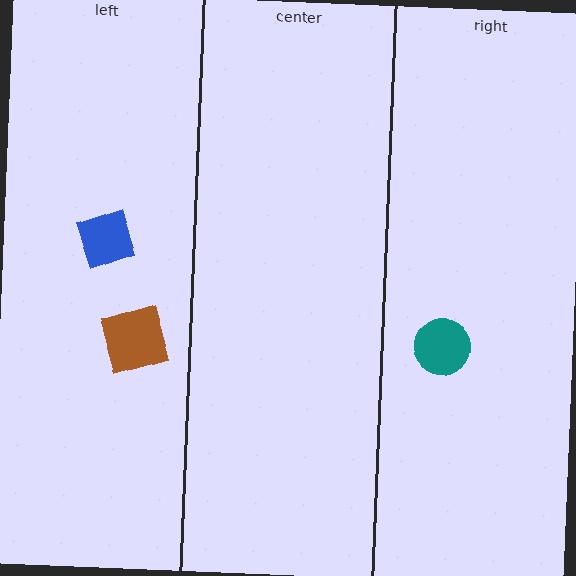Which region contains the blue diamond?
The left region.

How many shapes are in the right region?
1.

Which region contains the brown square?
The left region.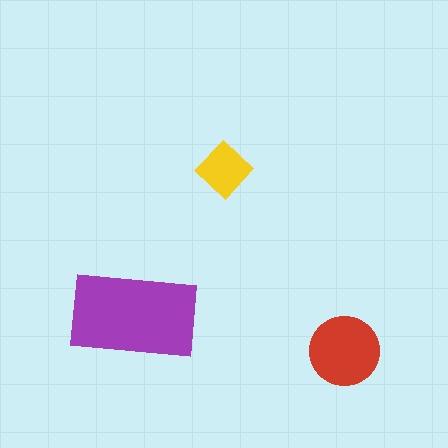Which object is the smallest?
The yellow diamond.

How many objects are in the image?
There are 3 objects in the image.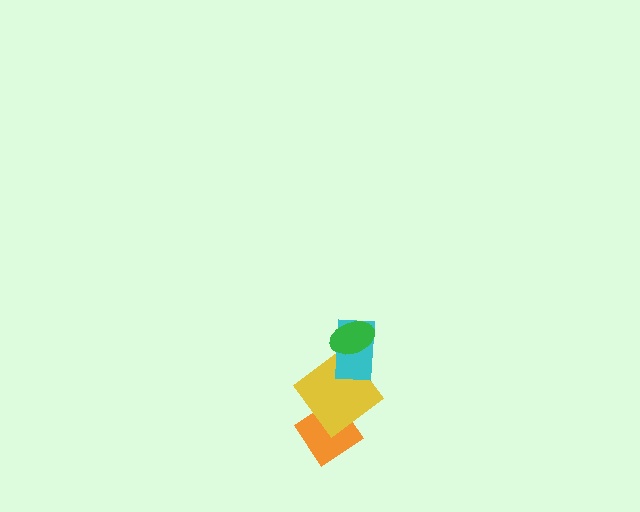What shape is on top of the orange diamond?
The yellow diamond is on top of the orange diamond.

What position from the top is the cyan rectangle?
The cyan rectangle is 2nd from the top.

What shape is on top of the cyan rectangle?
The green ellipse is on top of the cyan rectangle.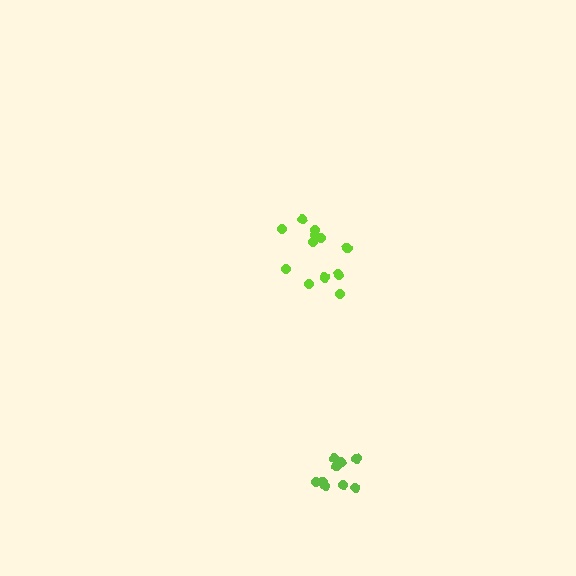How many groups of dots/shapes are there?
There are 2 groups.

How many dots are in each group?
Group 1: 9 dots, Group 2: 12 dots (21 total).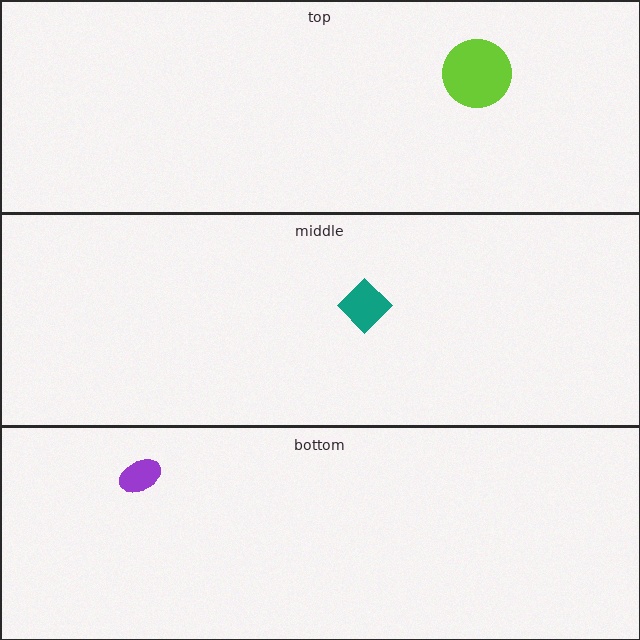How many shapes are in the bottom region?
1.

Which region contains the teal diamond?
The middle region.